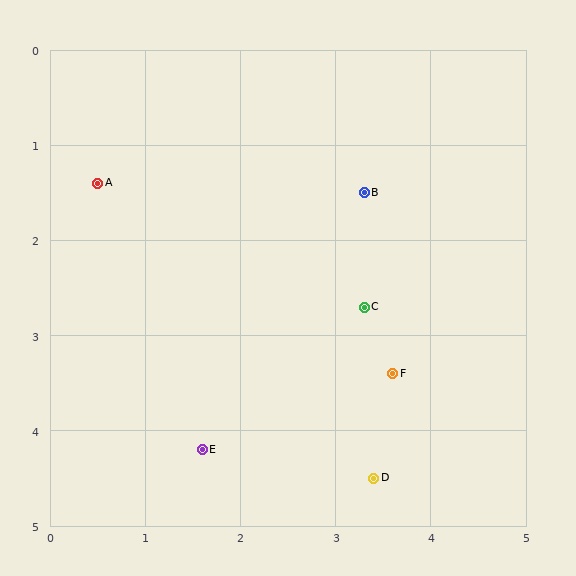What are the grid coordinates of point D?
Point D is at approximately (3.4, 4.5).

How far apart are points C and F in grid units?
Points C and F are about 0.8 grid units apart.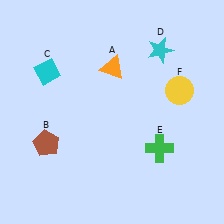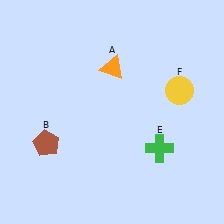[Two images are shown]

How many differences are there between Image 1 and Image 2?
There are 2 differences between the two images.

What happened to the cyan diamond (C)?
The cyan diamond (C) was removed in Image 2. It was in the top-left area of Image 1.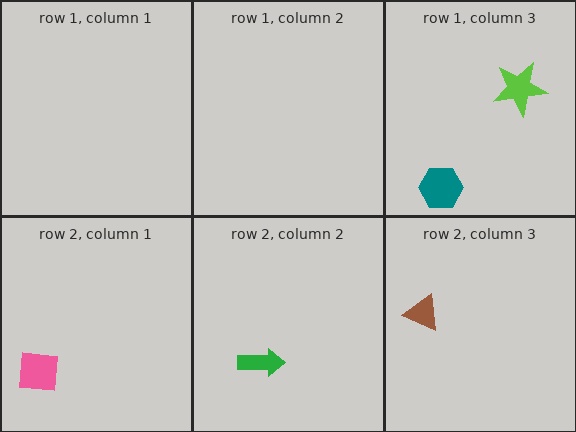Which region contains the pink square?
The row 2, column 1 region.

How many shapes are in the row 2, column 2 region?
1.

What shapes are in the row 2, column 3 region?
The brown triangle.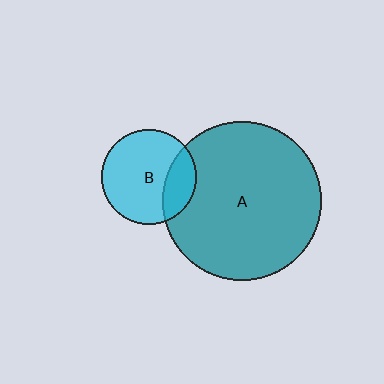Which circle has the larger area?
Circle A (teal).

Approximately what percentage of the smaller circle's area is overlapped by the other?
Approximately 25%.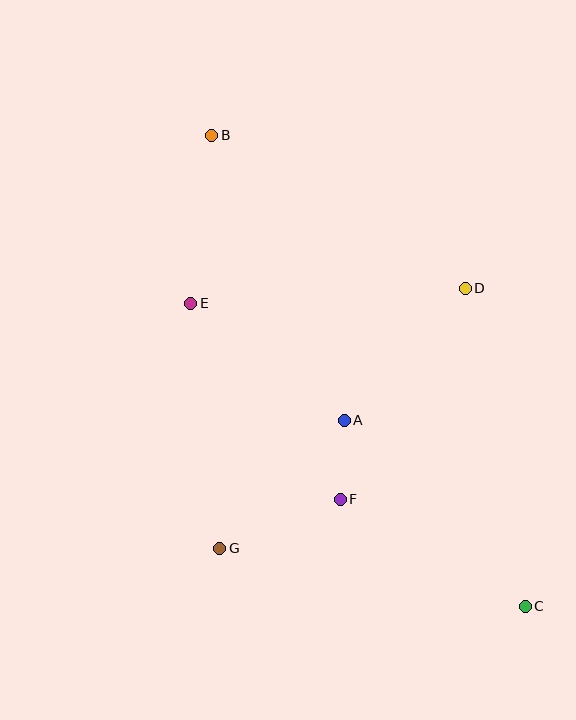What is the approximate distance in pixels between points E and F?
The distance between E and F is approximately 246 pixels.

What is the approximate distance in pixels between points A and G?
The distance between A and G is approximately 178 pixels.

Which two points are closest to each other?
Points A and F are closest to each other.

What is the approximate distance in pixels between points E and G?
The distance between E and G is approximately 247 pixels.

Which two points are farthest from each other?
Points B and C are farthest from each other.